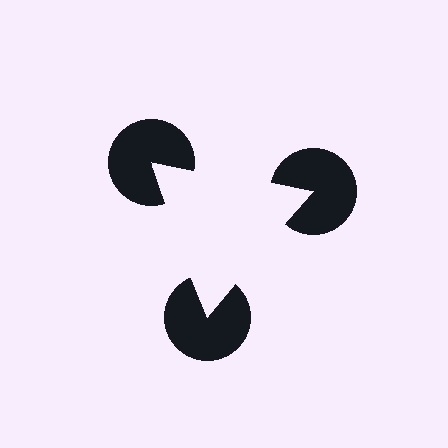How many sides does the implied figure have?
3 sides.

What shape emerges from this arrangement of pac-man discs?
An illusory triangle — its edges are inferred from the aligned wedge cuts in the pac-man discs, not physically drawn.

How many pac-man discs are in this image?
There are 3 — one at each vertex of the illusory triangle.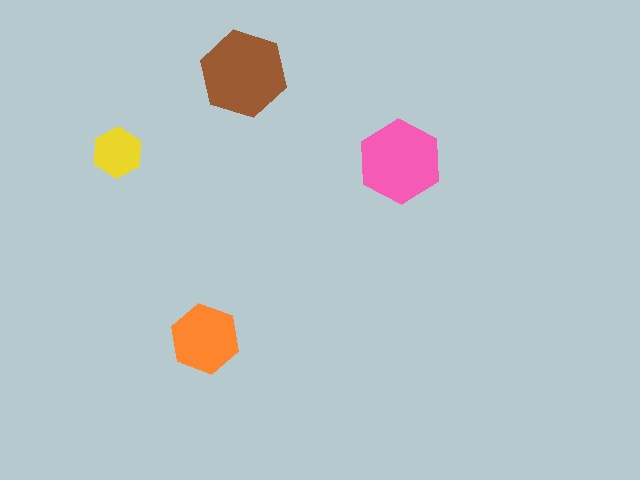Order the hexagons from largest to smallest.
the brown one, the pink one, the orange one, the yellow one.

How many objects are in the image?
There are 4 objects in the image.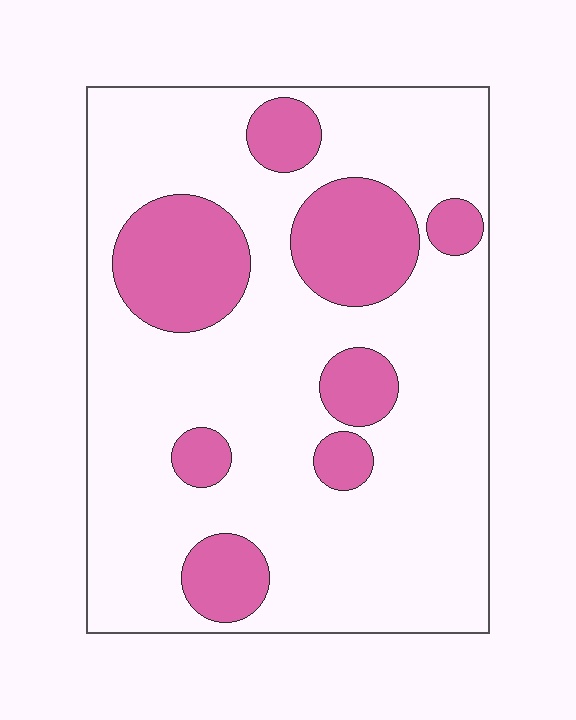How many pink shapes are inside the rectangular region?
8.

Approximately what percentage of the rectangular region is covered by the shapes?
Approximately 25%.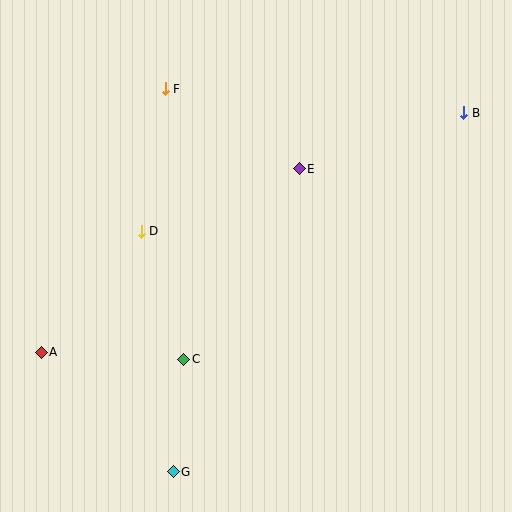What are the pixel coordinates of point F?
Point F is at (165, 89).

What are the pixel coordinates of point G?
Point G is at (173, 472).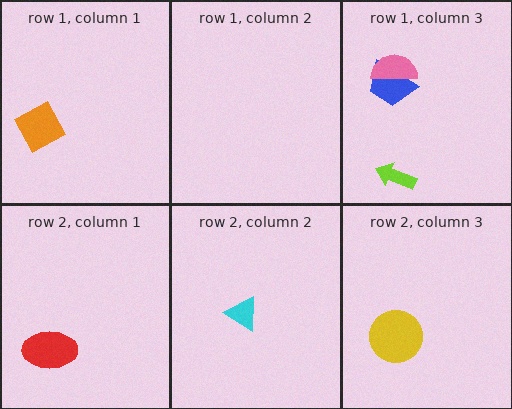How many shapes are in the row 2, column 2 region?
1.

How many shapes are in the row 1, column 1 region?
1.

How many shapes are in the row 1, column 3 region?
3.